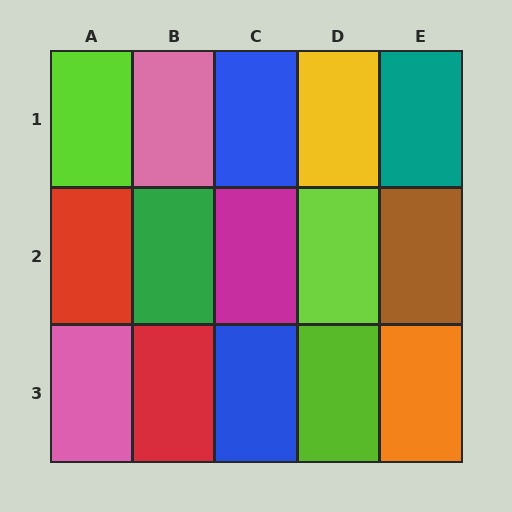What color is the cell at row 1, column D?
Yellow.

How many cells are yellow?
1 cell is yellow.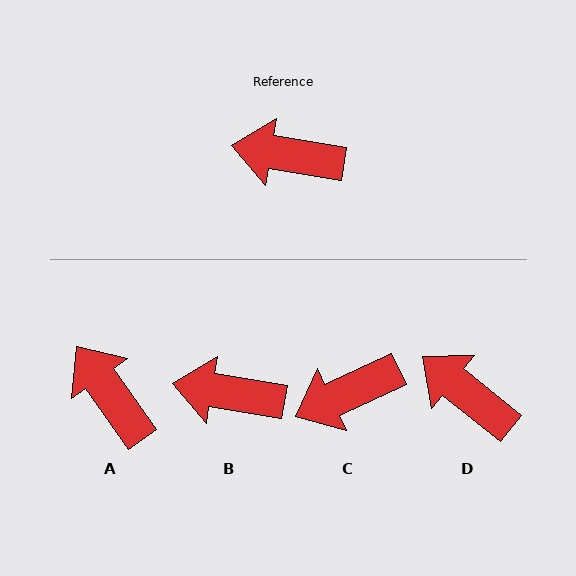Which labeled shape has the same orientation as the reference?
B.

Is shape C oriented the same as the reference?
No, it is off by about 34 degrees.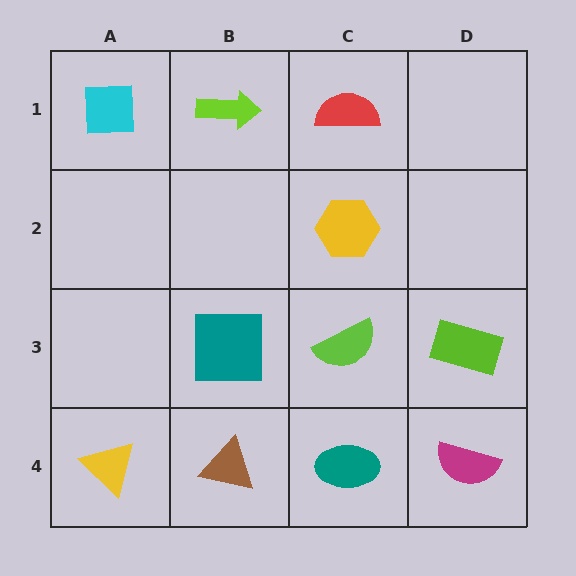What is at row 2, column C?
A yellow hexagon.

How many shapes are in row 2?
1 shape.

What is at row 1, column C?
A red semicircle.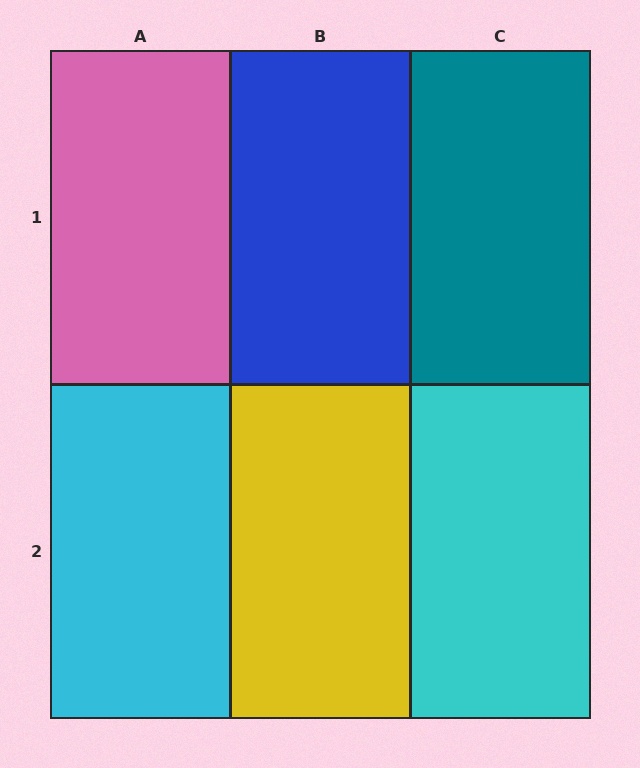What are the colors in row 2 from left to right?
Cyan, yellow, cyan.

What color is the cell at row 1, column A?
Pink.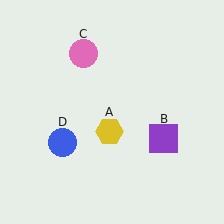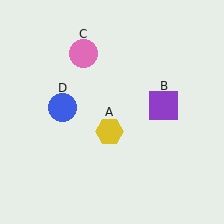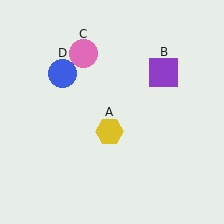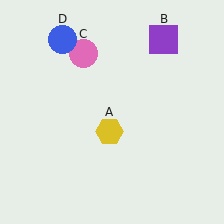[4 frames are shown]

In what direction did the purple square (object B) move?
The purple square (object B) moved up.